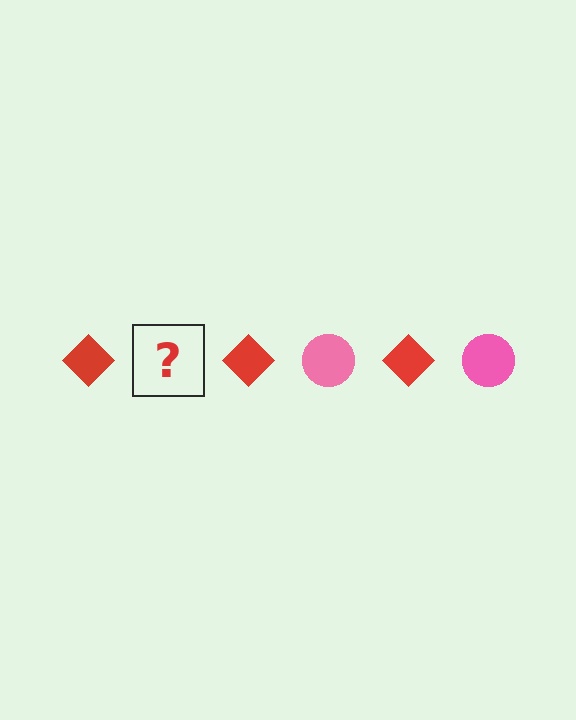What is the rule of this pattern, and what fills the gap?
The rule is that the pattern alternates between red diamond and pink circle. The gap should be filled with a pink circle.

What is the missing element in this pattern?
The missing element is a pink circle.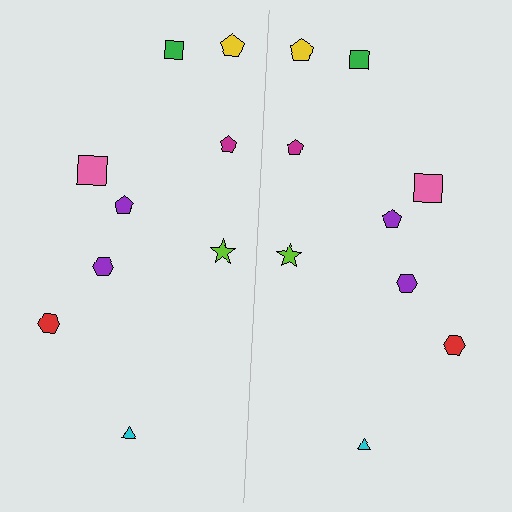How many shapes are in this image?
There are 18 shapes in this image.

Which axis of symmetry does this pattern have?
The pattern has a vertical axis of symmetry running through the center of the image.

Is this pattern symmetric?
Yes, this pattern has bilateral (reflection) symmetry.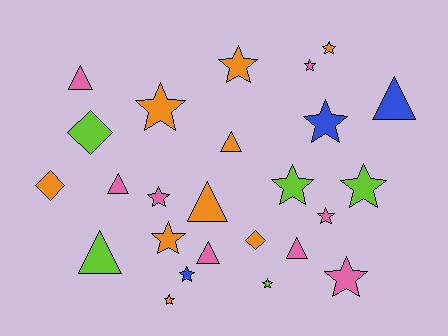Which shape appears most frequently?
Star, with 14 objects.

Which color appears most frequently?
Orange, with 9 objects.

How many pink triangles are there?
There are 4 pink triangles.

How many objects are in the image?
There are 25 objects.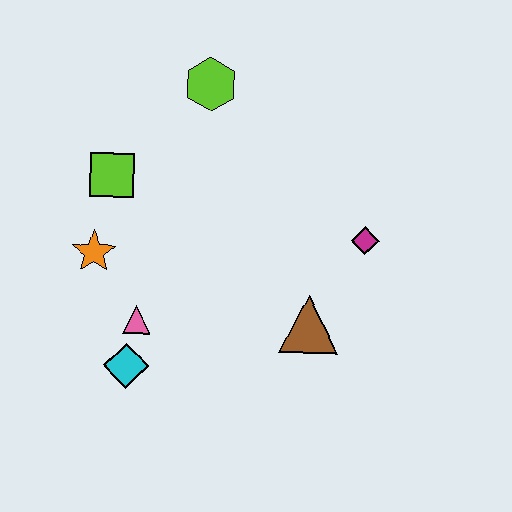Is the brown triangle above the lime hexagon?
No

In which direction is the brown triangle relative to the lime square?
The brown triangle is to the right of the lime square.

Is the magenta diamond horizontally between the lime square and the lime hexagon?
No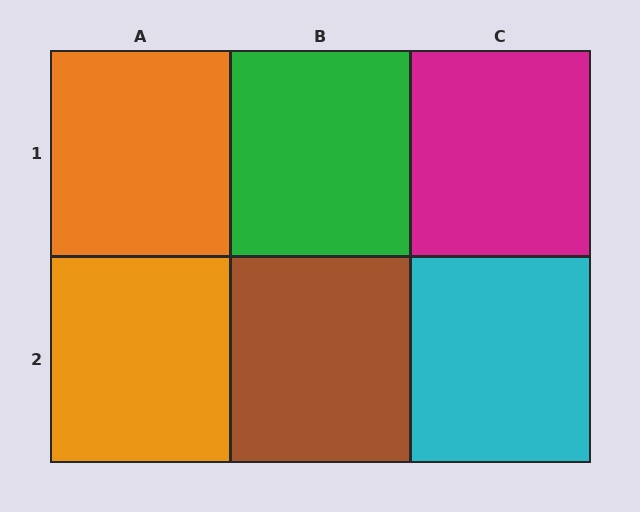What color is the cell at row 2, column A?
Orange.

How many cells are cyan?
1 cell is cyan.